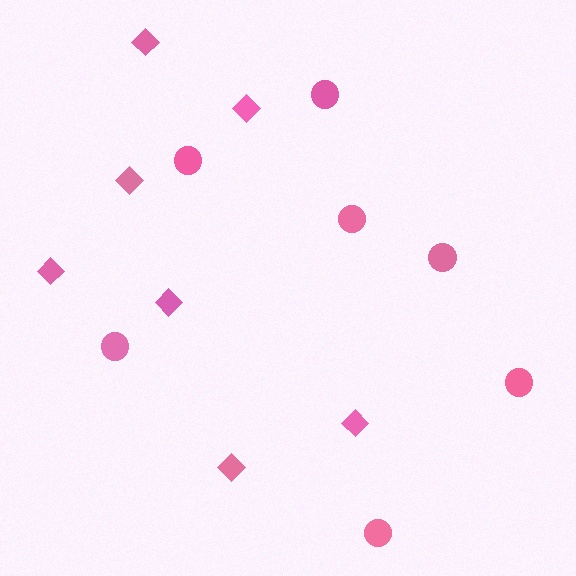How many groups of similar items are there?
There are 2 groups: one group of diamonds (7) and one group of circles (7).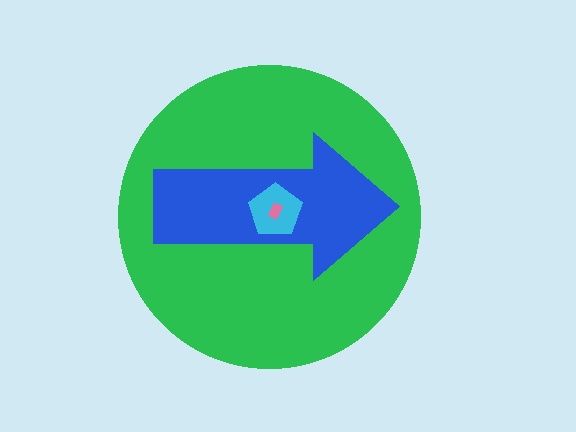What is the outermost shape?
The green circle.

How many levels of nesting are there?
4.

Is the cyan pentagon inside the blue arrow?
Yes.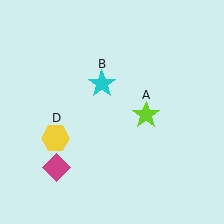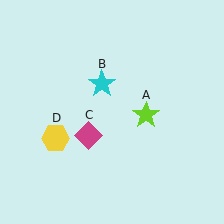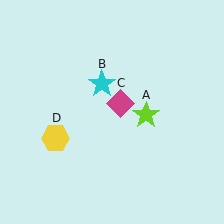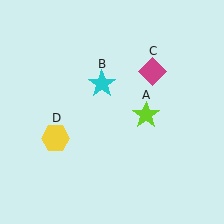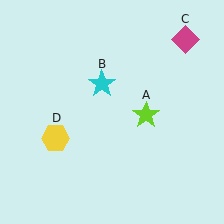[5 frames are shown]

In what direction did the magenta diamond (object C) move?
The magenta diamond (object C) moved up and to the right.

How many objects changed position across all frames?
1 object changed position: magenta diamond (object C).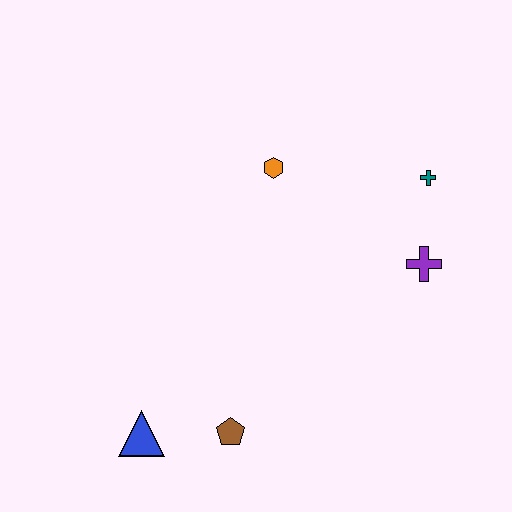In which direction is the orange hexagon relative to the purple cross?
The orange hexagon is to the left of the purple cross.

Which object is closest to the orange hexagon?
The teal cross is closest to the orange hexagon.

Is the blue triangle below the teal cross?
Yes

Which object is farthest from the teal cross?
The blue triangle is farthest from the teal cross.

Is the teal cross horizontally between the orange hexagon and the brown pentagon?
No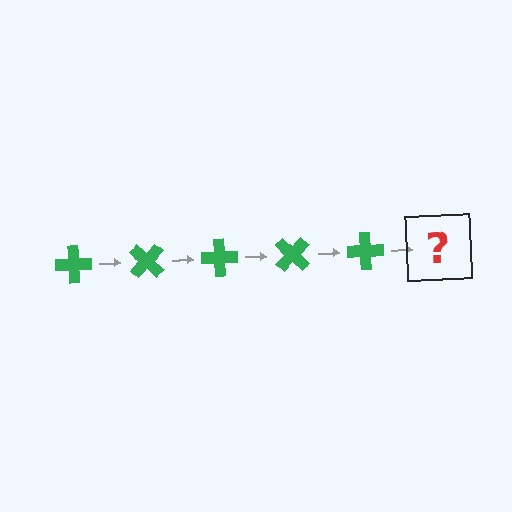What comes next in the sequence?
The next element should be a green cross rotated 225 degrees.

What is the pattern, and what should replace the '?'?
The pattern is that the cross rotates 45 degrees each step. The '?' should be a green cross rotated 225 degrees.